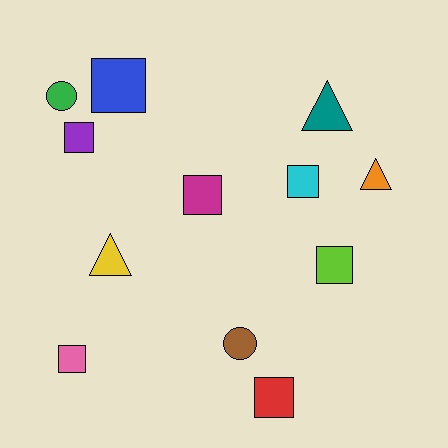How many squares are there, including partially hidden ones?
There are 7 squares.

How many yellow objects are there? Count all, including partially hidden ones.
There is 1 yellow object.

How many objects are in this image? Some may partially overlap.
There are 12 objects.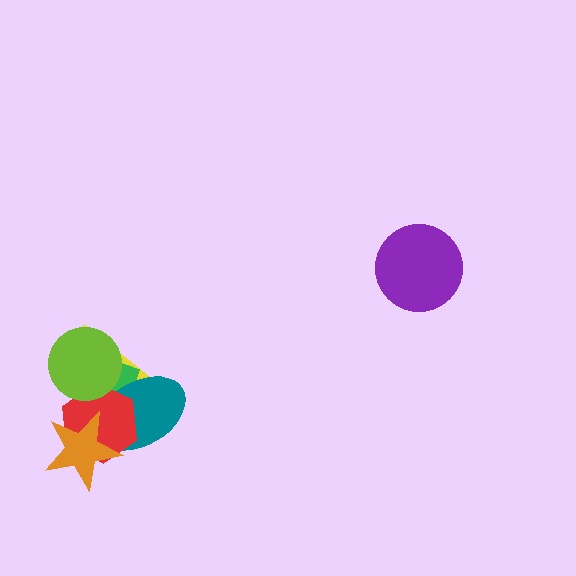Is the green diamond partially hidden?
Yes, it is partially covered by another shape.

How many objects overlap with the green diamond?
4 objects overlap with the green diamond.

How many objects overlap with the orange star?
3 objects overlap with the orange star.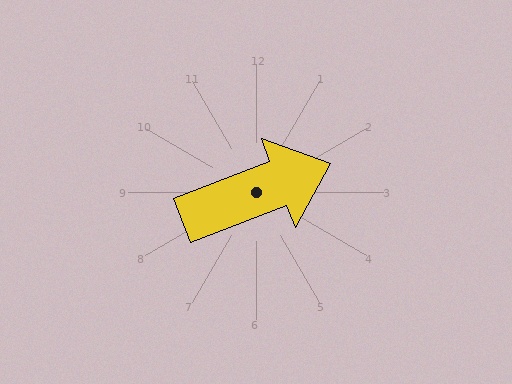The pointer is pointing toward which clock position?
Roughly 2 o'clock.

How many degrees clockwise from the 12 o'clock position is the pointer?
Approximately 69 degrees.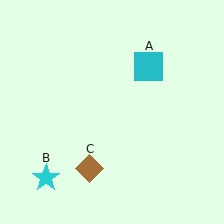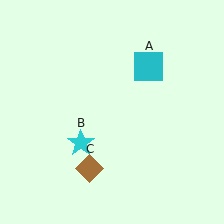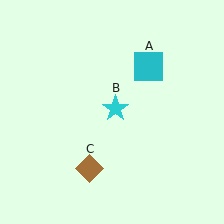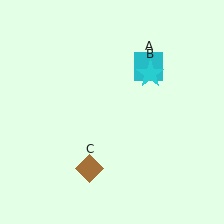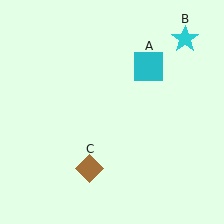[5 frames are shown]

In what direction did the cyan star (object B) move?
The cyan star (object B) moved up and to the right.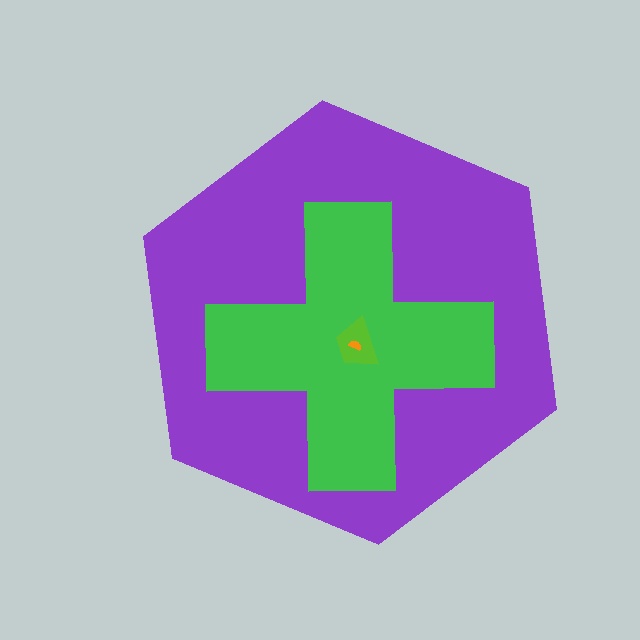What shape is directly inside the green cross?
The lime trapezoid.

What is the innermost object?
The orange semicircle.